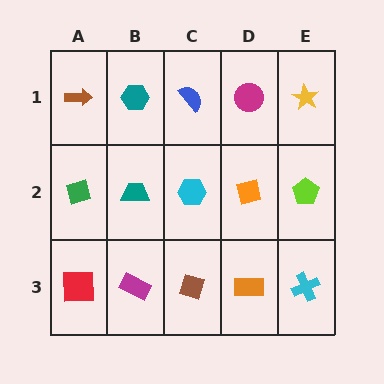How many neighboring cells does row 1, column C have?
3.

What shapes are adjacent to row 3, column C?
A cyan hexagon (row 2, column C), a magenta rectangle (row 3, column B), an orange rectangle (row 3, column D).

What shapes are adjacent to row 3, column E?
A lime pentagon (row 2, column E), an orange rectangle (row 3, column D).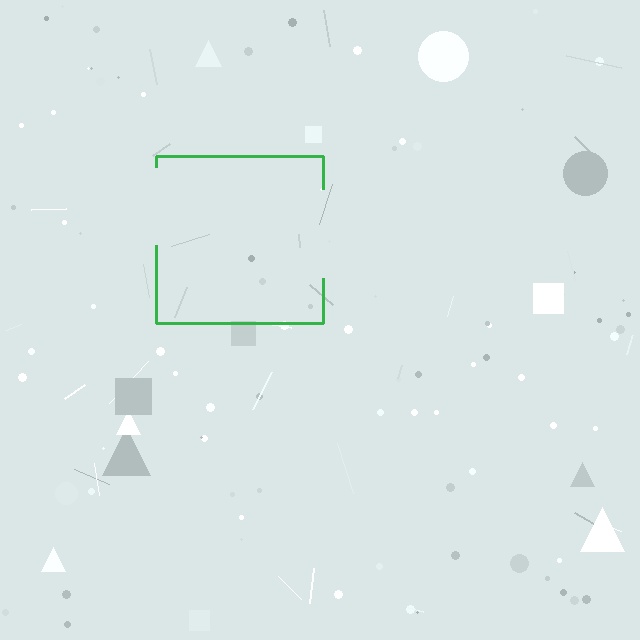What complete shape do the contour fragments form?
The contour fragments form a square.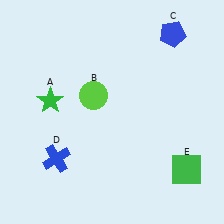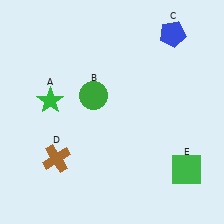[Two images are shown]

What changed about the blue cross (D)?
In Image 1, D is blue. In Image 2, it changed to brown.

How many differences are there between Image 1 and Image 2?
There are 2 differences between the two images.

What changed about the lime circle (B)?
In Image 1, B is lime. In Image 2, it changed to green.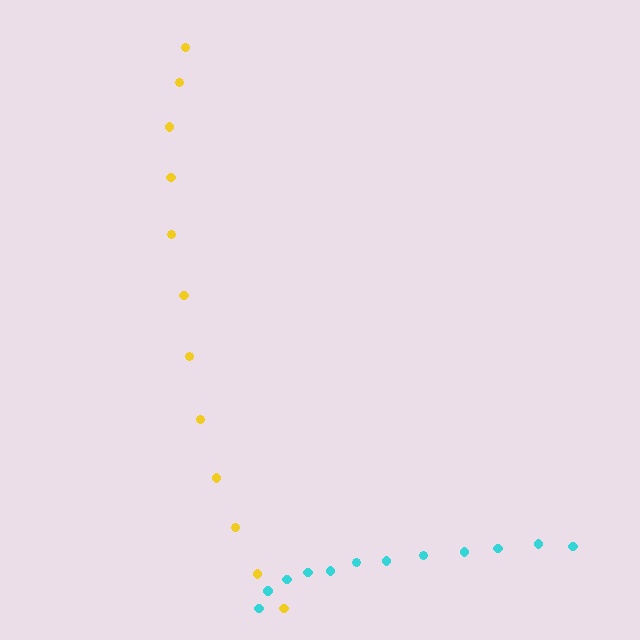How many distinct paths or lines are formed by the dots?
There are 2 distinct paths.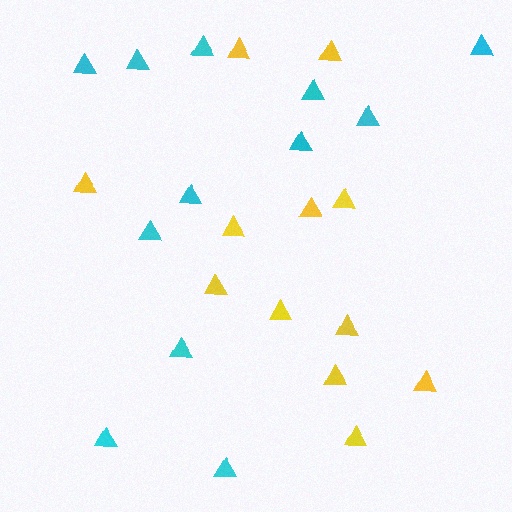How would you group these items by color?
There are 2 groups: one group of yellow triangles (12) and one group of cyan triangles (12).